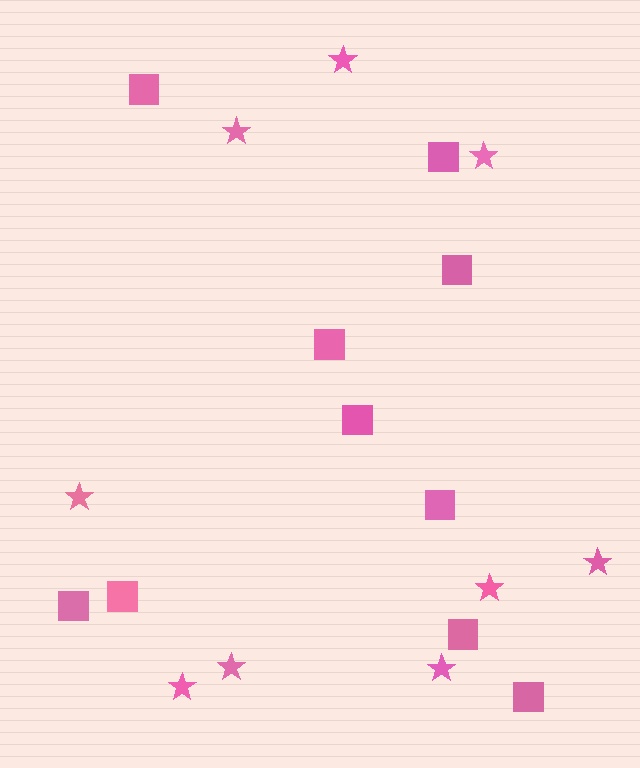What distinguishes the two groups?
There are 2 groups: one group of squares (10) and one group of stars (9).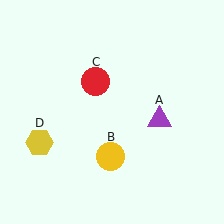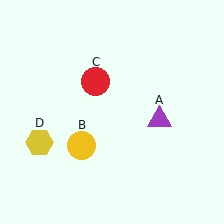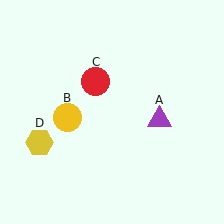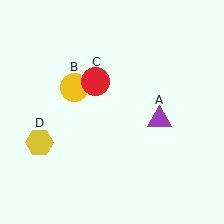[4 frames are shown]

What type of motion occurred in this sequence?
The yellow circle (object B) rotated clockwise around the center of the scene.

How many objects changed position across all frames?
1 object changed position: yellow circle (object B).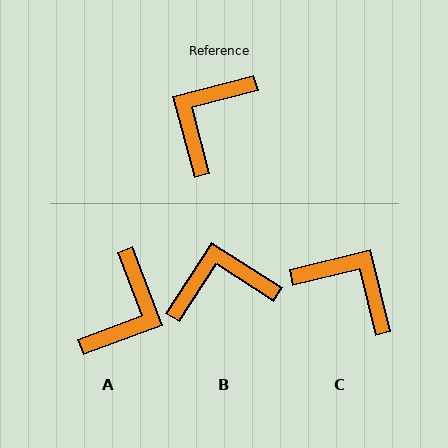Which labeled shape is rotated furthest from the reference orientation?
A, about 174 degrees away.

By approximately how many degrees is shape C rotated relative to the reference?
Approximately 91 degrees clockwise.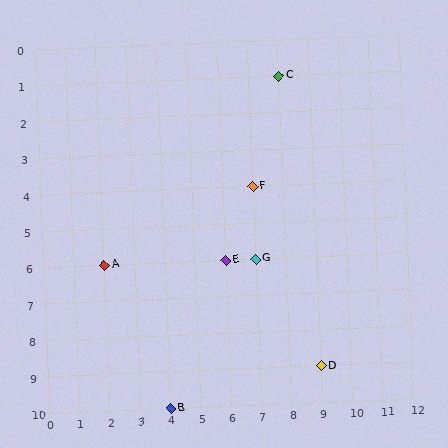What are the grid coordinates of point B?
Point B is at grid coordinates (4, 10).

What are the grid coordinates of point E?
Point E is at grid coordinates (6, 6).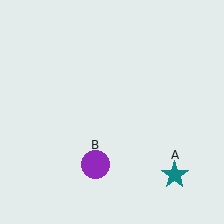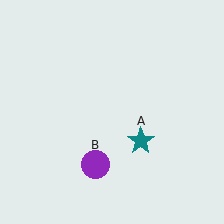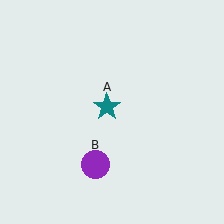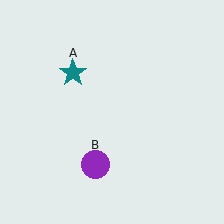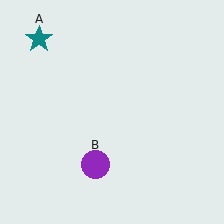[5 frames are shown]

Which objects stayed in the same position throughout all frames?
Purple circle (object B) remained stationary.